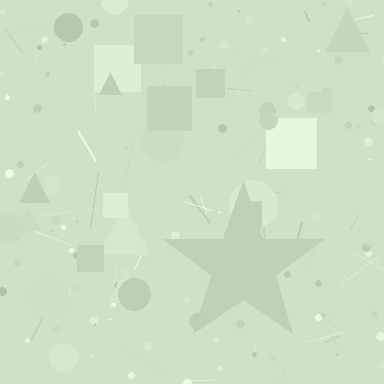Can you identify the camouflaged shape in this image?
The camouflaged shape is a star.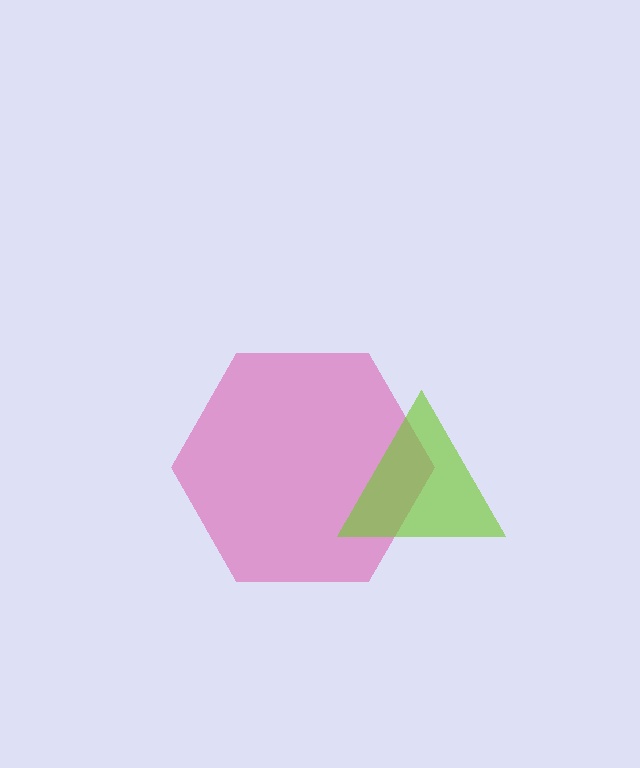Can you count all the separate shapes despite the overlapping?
Yes, there are 2 separate shapes.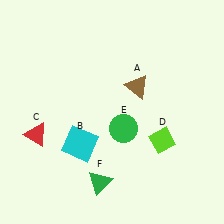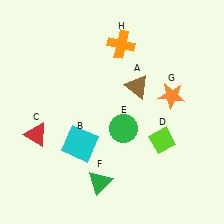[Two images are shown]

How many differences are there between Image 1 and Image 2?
There are 2 differences between the two images.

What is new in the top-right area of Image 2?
An orange star (G) was added in the top-right area of Image 2.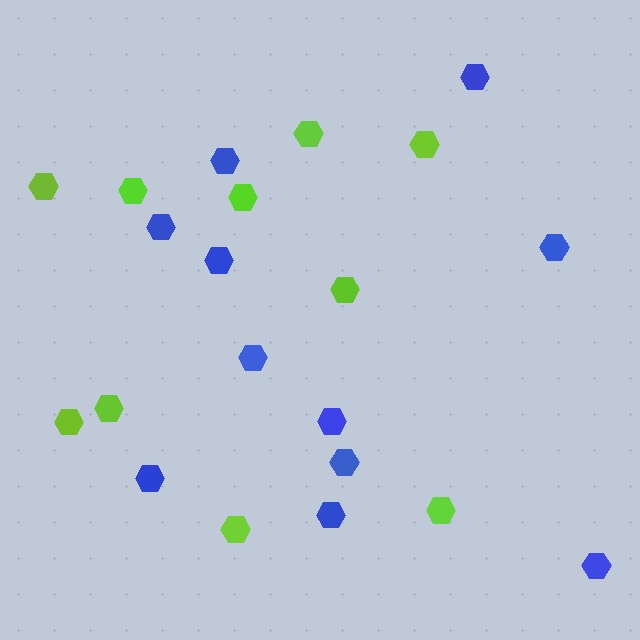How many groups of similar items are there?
There are 2 groups: one group of blue hexagons (11) and one group of lime hexagons (10).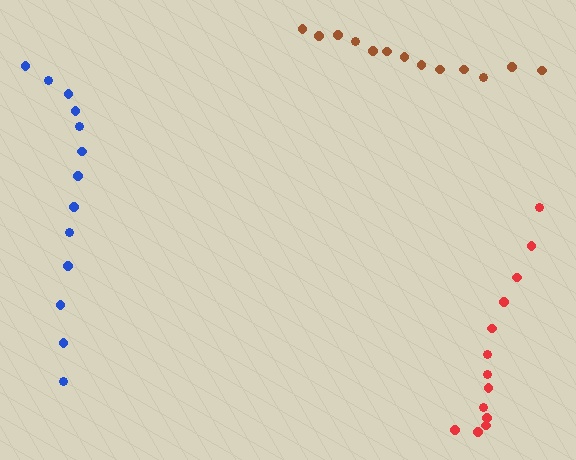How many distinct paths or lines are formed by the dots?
There are 3 distinct paths.